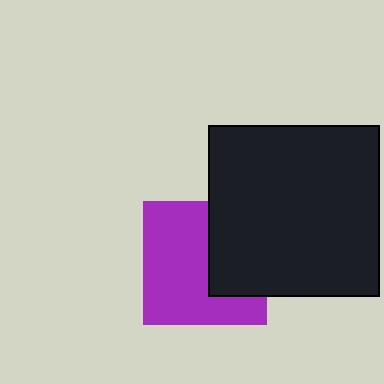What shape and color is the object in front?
The object in front is a black square.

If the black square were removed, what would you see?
You would see the complete purple square.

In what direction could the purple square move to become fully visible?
The purple square could move left. That would shift it out from behind the black square entirely.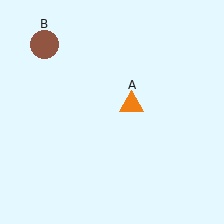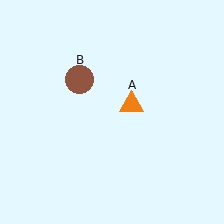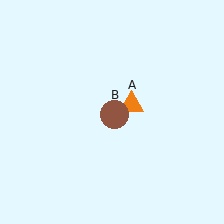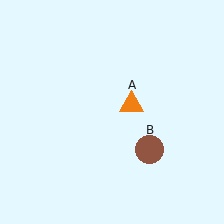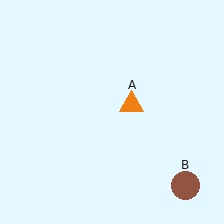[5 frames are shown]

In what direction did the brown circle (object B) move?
The brown circle (object B) moved down and to the right.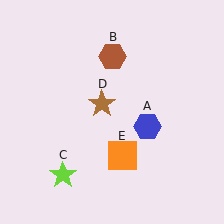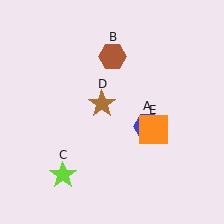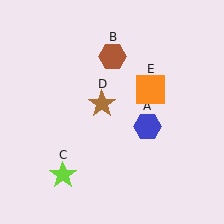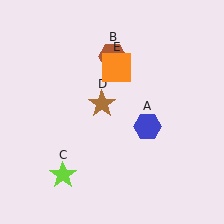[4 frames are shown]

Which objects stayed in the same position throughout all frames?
Blue hexagon (object A) and brown hexagon (object B) and lime star (object C) and brown star (object D) remained stationary.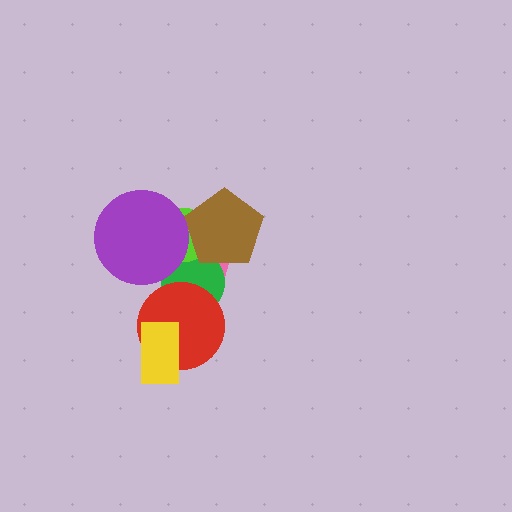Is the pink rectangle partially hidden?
Yes, it is partially covered by another shape.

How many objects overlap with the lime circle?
4 objects overlap with the lime circle.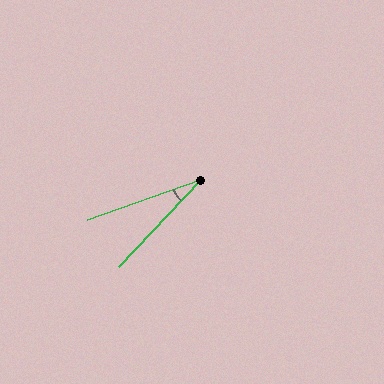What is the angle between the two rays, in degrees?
Approximately 27 degrees.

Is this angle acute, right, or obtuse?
It is acute.